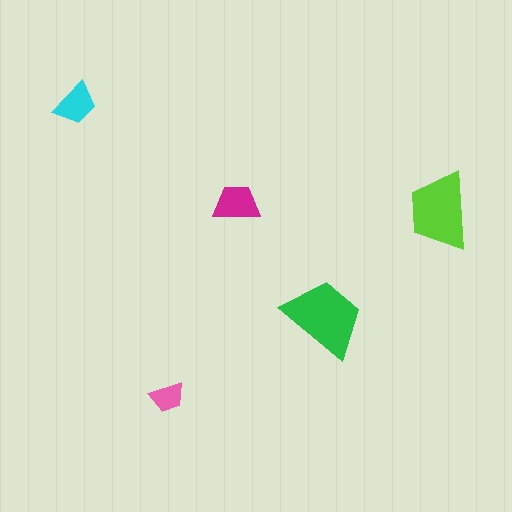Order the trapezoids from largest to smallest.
the green one, the lime one, the magenta one, the cyan one, the pink one.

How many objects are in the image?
There are 5 objects in the image.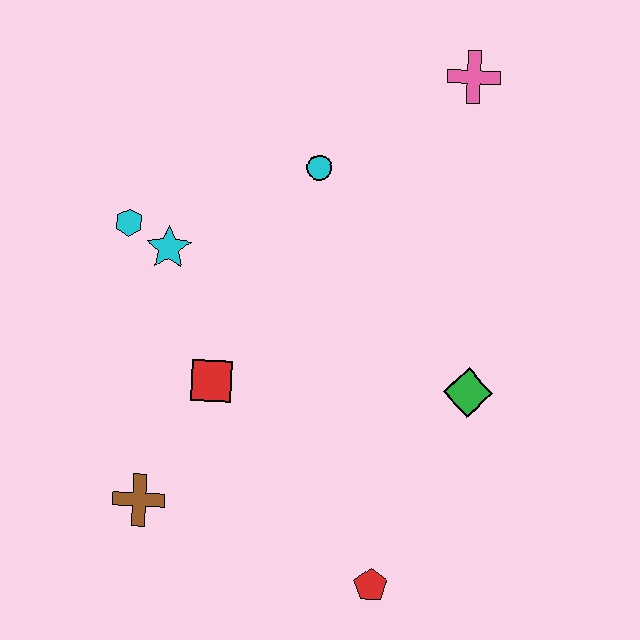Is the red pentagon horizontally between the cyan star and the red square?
No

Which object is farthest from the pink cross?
The brown cross is farthest from the pink cross.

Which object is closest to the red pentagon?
The green diamond is closest to the red pentagon.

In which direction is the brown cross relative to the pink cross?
The brown cross is below the pink cross.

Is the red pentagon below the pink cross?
Yes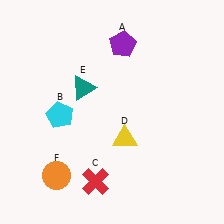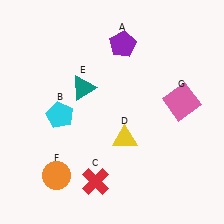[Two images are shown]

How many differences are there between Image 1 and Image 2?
There is 1 difference between the two images.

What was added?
A pink square (G) was added in Image 2.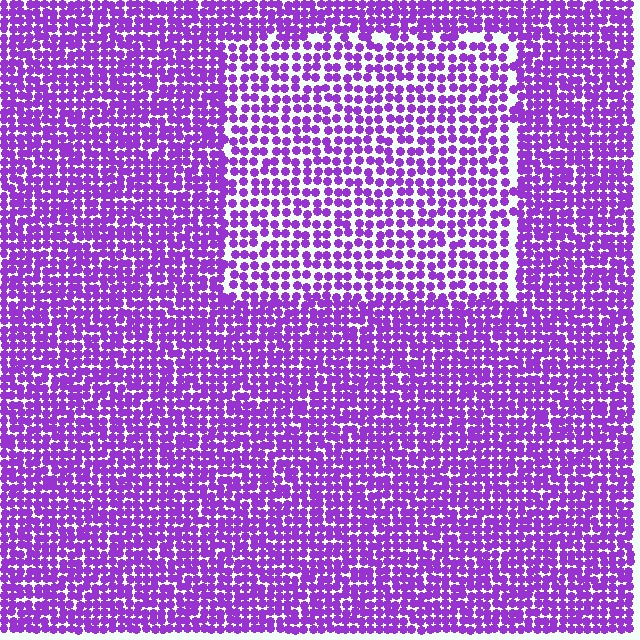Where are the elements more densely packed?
The elements are more densely packed outside the rectangle boundary.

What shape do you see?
I see a rectangle.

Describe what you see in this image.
The image contains small purple elements arranged at two different densities. A rectangle-shaped region is visible where the elements are less densely packed than the surrounding area.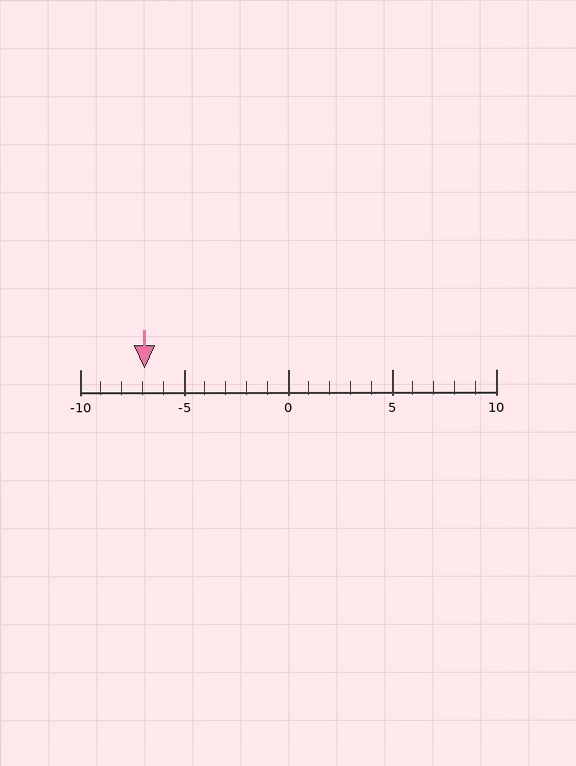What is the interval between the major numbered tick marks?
The major tick marks are spaced 5 units apart.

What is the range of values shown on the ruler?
The ruler shows values from -10 to 10.